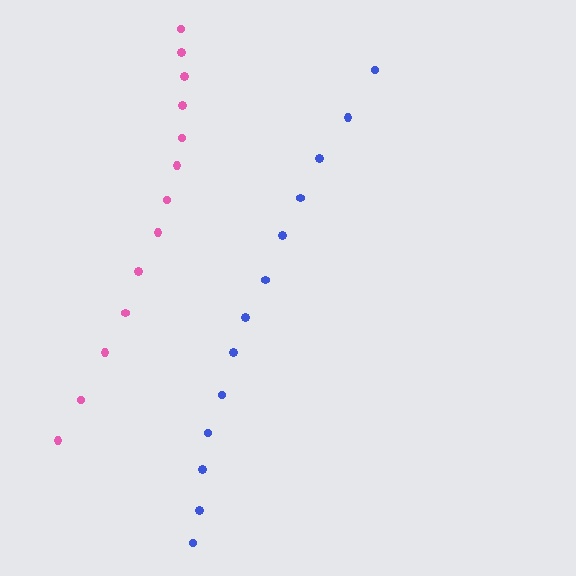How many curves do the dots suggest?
There are 2 distinct paths.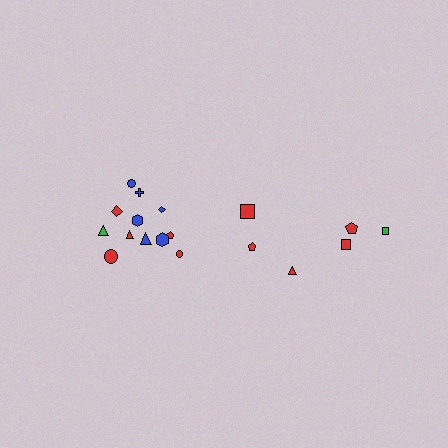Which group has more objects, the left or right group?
The left group.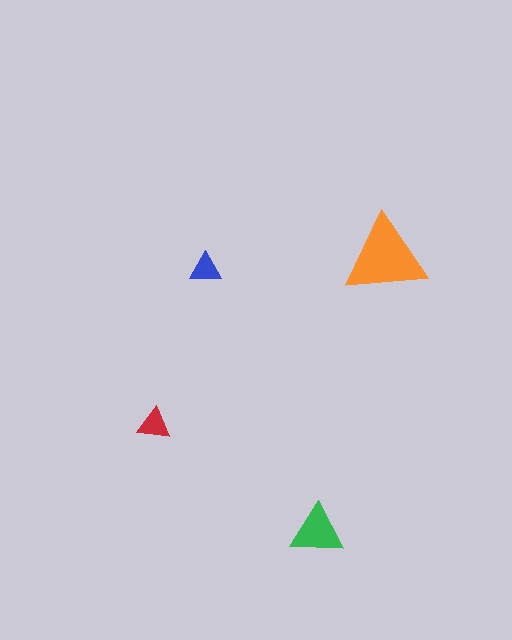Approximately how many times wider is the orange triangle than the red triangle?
About 2.5 times wider.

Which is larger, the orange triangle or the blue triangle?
The orange one.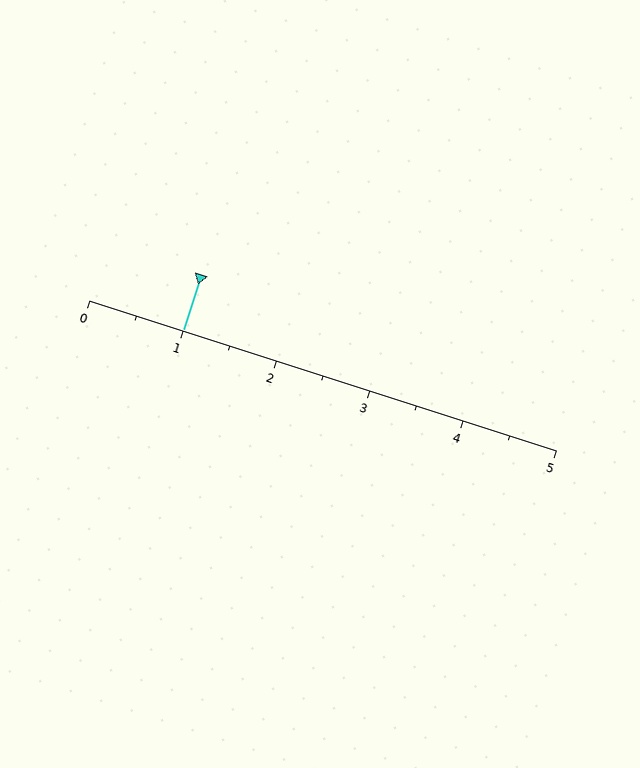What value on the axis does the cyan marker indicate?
The marker indicates approximately 1.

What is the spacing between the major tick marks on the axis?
The major ticks are spaced 1 apart.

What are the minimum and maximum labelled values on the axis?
The axis runs from 0 to 5.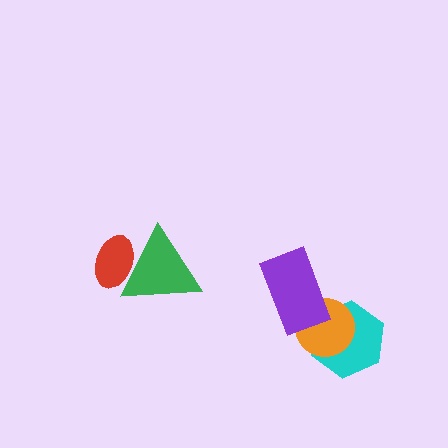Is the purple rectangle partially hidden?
No, no other shape covers it.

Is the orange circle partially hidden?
Yes, it is partially covered by another shape.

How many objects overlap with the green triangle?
1 object overlaps with the green triangle.